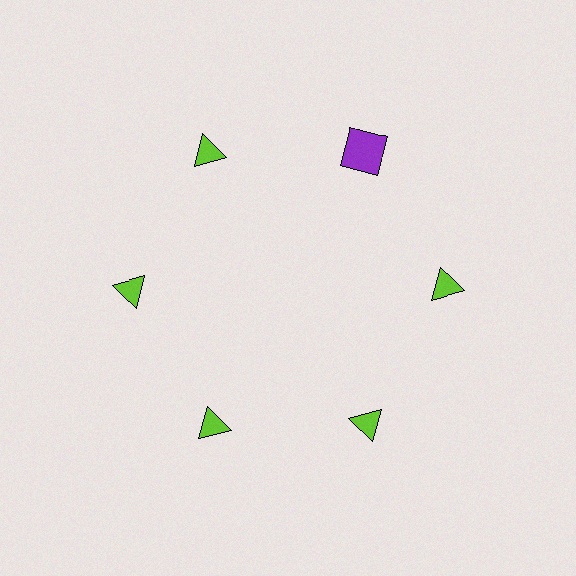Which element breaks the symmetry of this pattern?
The purple square at roughly the 1 o'clock position breaks the symmetry. All other shapes are lime triangles.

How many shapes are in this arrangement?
There are 6 shapes arranged in a ring pattern.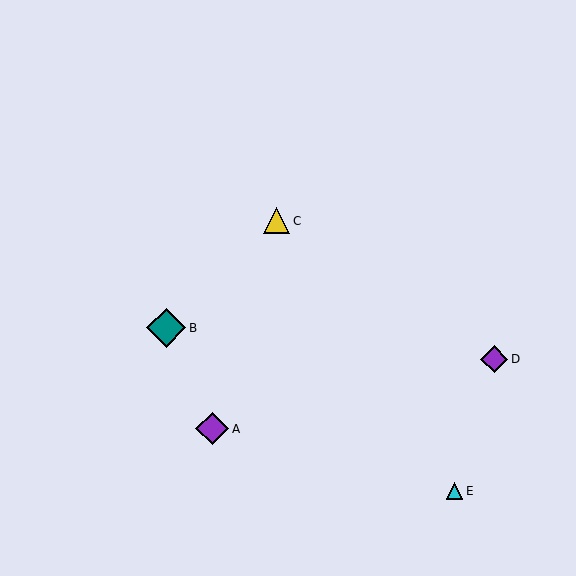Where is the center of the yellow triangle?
The center of the yellow triangle is at (277, 221).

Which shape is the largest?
The teal diamond (labeled B) is the largest.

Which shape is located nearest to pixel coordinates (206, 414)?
The purple diamond (labeled A) at (212, 429) is nearest to that location.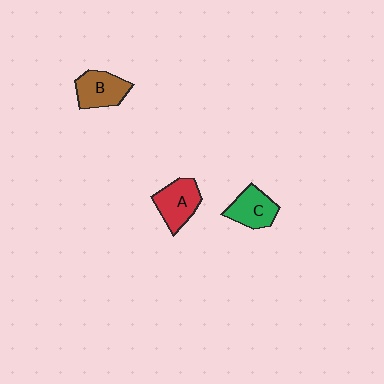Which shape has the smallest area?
Shape C (green).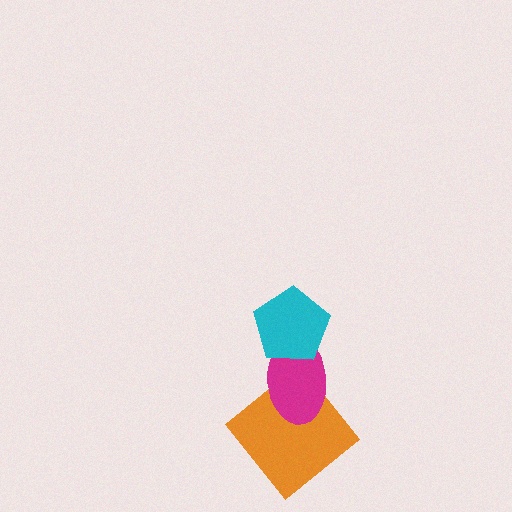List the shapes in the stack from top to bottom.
From top to bottom: the cyan pentagon, the magenta ellipse, the orange diamond.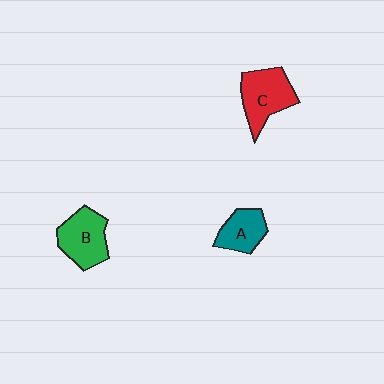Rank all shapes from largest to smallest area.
From largest to smallest: C (red), B (green), A (teal).